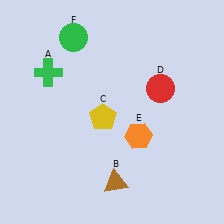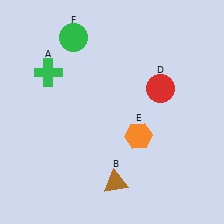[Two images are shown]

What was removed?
The yellow pentagon (C) was removed in Image 2.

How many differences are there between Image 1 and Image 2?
There is 1 difference between the two images.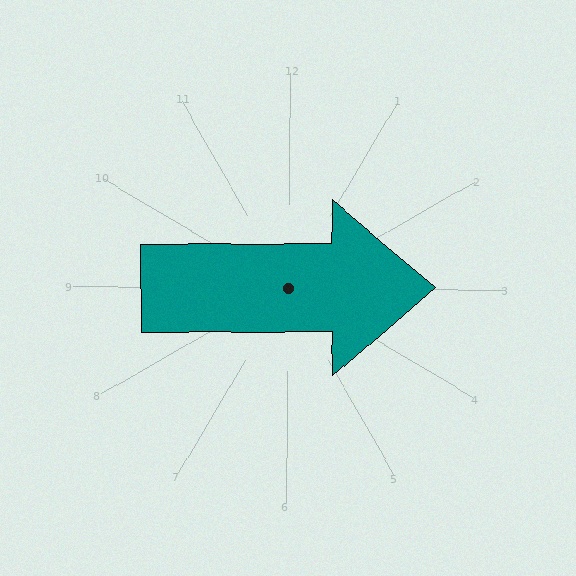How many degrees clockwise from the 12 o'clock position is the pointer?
Approximately 89 degrees.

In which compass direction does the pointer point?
East.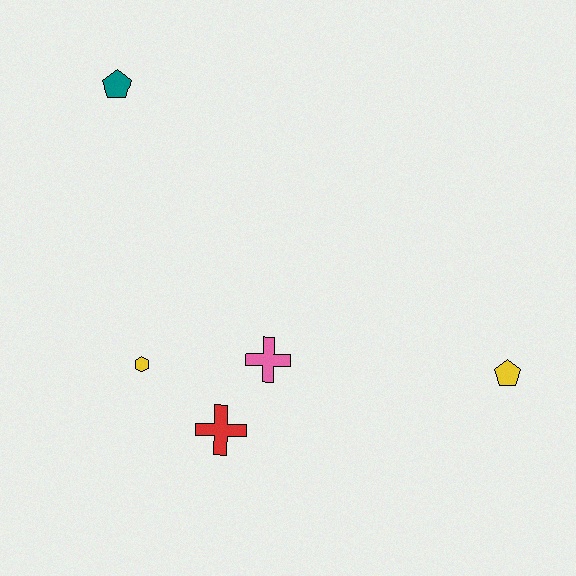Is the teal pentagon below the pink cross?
No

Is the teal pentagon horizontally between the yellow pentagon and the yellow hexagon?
No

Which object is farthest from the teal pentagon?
The yellow pentagon is farthest from the teal pentagon.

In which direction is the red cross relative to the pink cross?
The red cross is below the pink cross.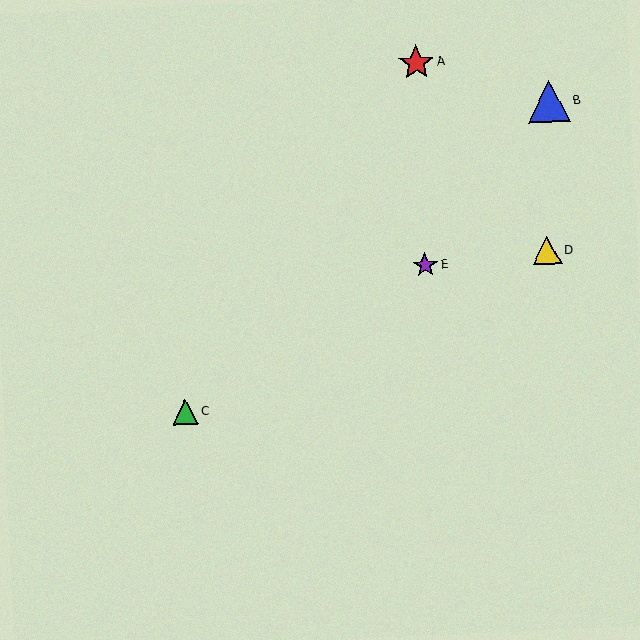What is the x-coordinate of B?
Object B is at x≈549.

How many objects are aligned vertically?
2 objects (A, E) are aligned vertically.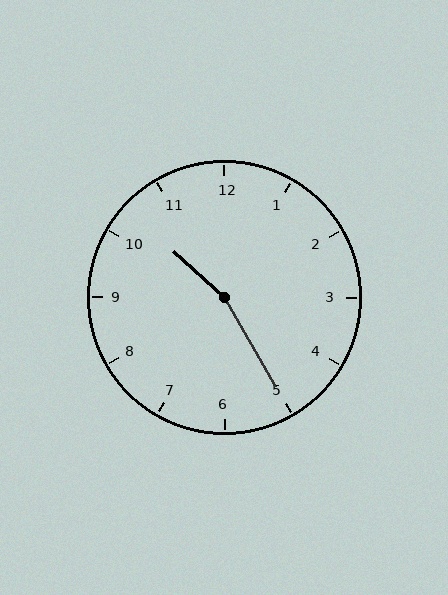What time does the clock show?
10:25.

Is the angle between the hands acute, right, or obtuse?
It is obtuse.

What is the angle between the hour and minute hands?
Approximately 162 degrees.